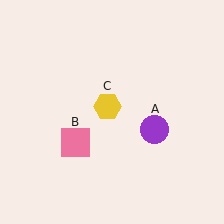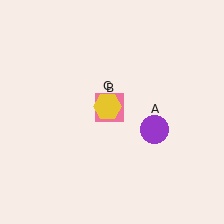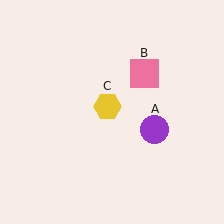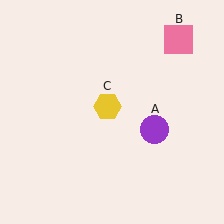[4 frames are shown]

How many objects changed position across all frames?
1 object changed position: pink square (object B).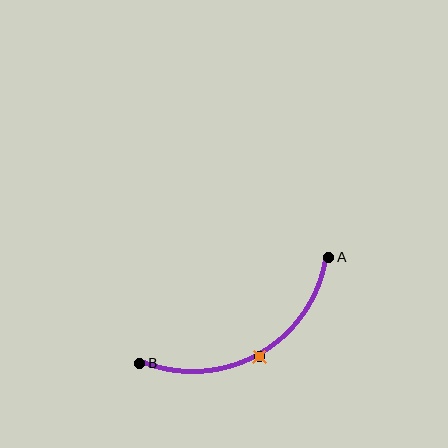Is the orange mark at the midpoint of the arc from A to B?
Yes. The orange mark lies on the arc at equal arc-length from both A and B — it is the arc midpoint.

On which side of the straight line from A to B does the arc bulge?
The arc bulges below the straight line connecting A and B.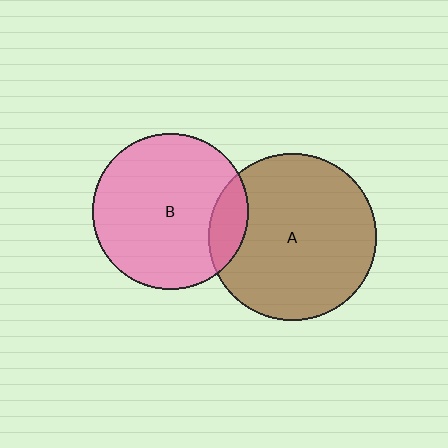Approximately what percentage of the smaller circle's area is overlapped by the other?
Approximately 15%.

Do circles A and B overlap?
Yes.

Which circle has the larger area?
Circle A (brown).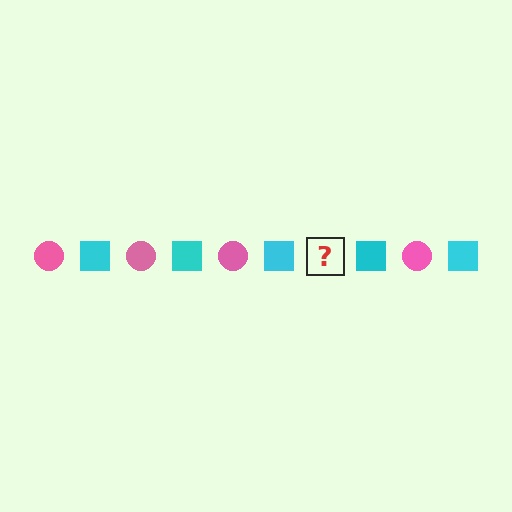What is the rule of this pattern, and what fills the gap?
The rule is that the pattern alternates between pink circle and cyan square. The gap should be filled with a pink circle.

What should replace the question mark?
The question mark should be replaced with a pink circle.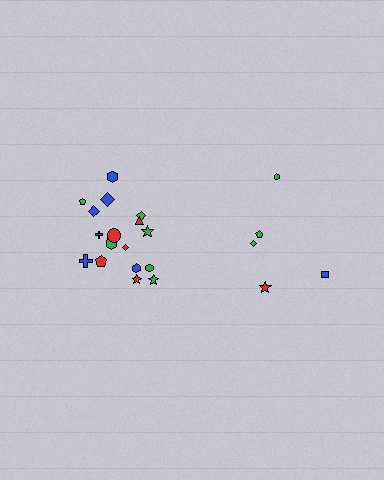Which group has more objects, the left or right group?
The left group.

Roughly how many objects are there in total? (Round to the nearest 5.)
Roughly 25 objects in total.